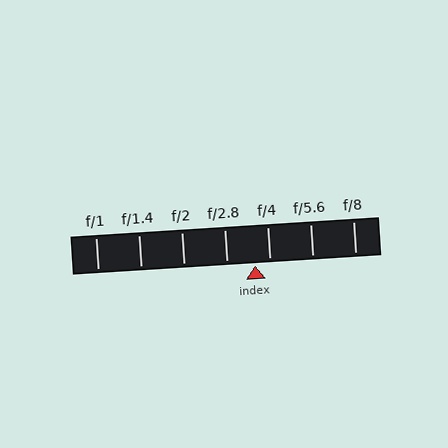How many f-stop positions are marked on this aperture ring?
There are 7 f-stop positions marked.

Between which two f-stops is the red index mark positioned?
The index mark is between f/2.8 and f/4.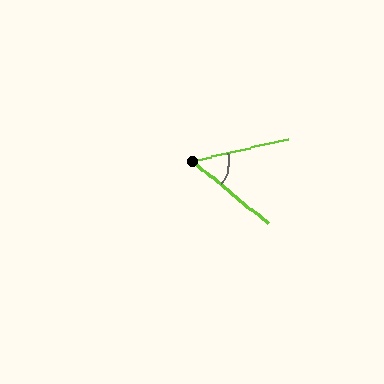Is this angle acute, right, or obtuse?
It is acute.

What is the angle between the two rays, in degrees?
Approximately 52 degrees.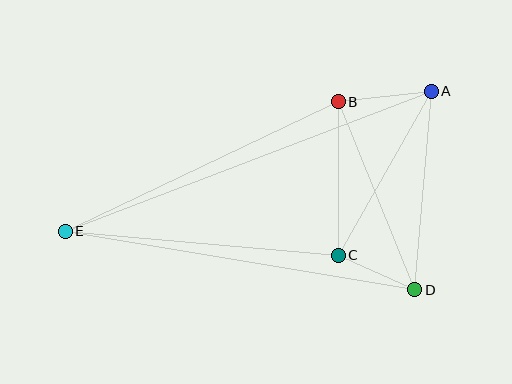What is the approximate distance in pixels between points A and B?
The distance between A and B is approximately 94 pixels.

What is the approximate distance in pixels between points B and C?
The distance between B and C is approximately 154 pixels.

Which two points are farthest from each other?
Points A and E are farthest from each other.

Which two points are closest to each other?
Points C and D are closest to each other.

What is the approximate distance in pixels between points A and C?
The distance between A and C is approximately 188 pixels.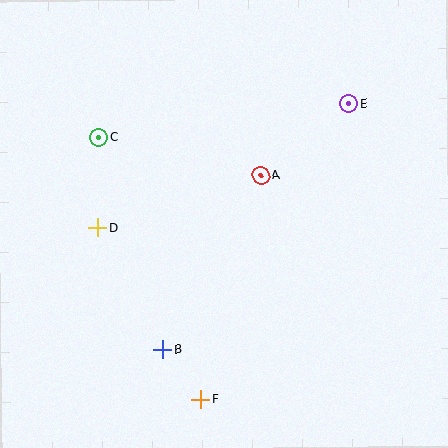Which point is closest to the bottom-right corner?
Point F is closest to the bottom-right corner.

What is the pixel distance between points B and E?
The distance between B and E is 308 pixels.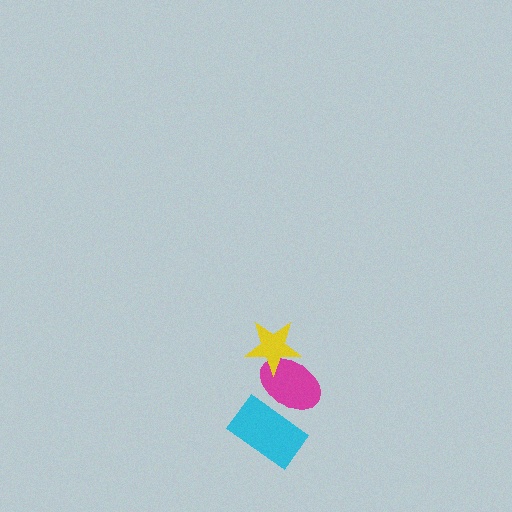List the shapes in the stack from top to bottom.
From top to bottom: the yellow star, the magenta ellipse, the cyan rectangle.